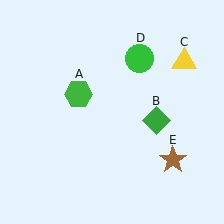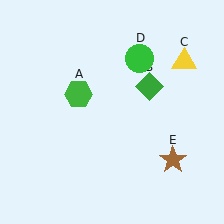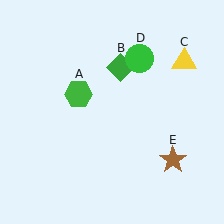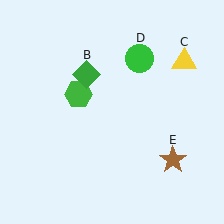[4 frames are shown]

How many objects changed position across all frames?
1 object changed position: green diamond (object B).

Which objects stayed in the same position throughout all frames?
Green hexagon (object A) and yellow triangle (object C) and green circle (object D) and brown star (object E) remained stationary.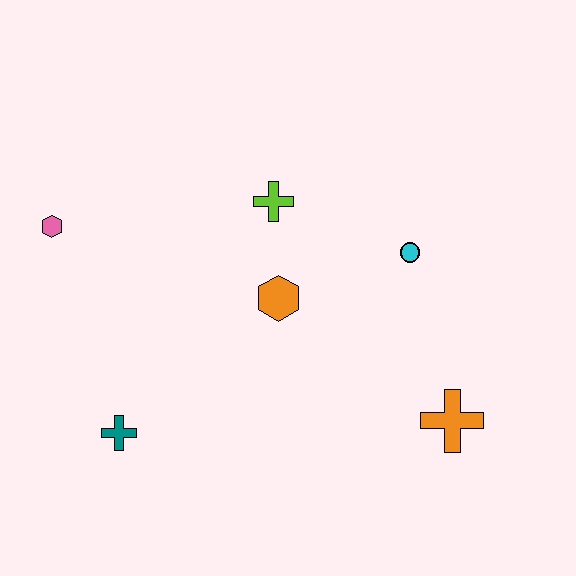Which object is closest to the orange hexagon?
The lime cross is closest to the orange hexagon.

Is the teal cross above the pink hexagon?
No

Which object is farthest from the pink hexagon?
The orange cross is farthest from the pink hexagon.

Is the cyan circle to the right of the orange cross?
No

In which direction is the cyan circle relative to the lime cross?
The cyan circle is to the right of the lime cross.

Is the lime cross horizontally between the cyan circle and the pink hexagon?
Yes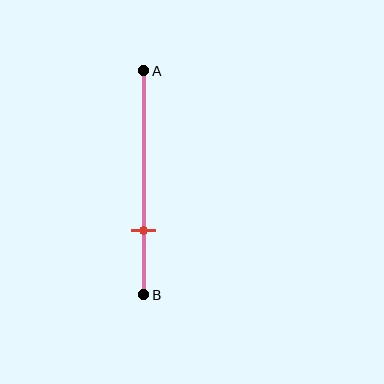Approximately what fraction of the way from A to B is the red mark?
The red mark is approximately 70% of the way from A to B.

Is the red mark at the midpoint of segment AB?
No, the mark is at about 70% from A, not at the 50% midpoint.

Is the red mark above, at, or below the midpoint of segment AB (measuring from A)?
The red mark is below the midpoint of segment AB.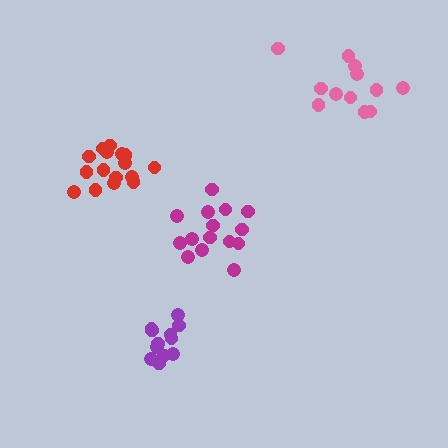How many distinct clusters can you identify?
There are 4 distinct clusters.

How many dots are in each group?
Group 1: 12 dots, Group 2: 16 dots, Group 3: 15 dots, Group 4: 12 dots (55 total).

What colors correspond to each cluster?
The clusters are colored: purple, red, magenta, pink.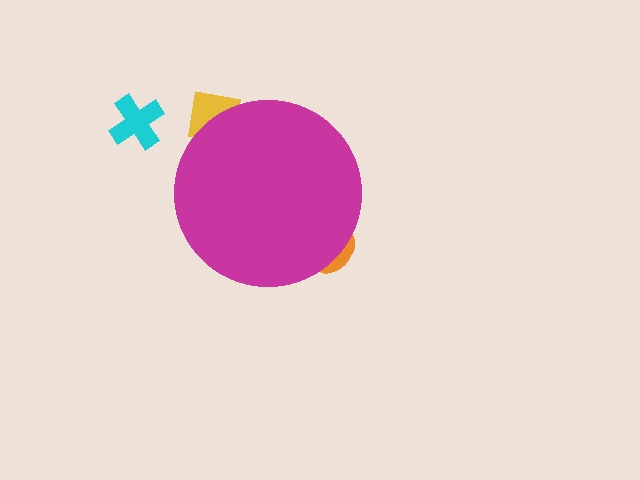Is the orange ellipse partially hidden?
Yes, the orange ellipse is partially hidden behind the magenta circle.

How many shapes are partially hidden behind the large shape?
2 shapes are partially hidden.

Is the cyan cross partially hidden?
No, the cyan cross is fully visible.